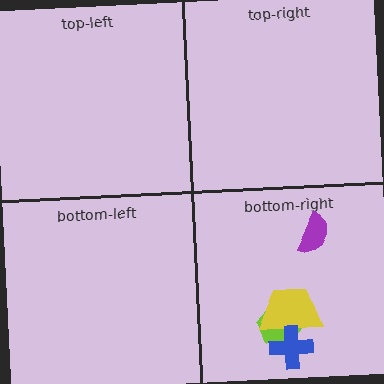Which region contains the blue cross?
The bottom-right region.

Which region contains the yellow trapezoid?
The bottom-right region.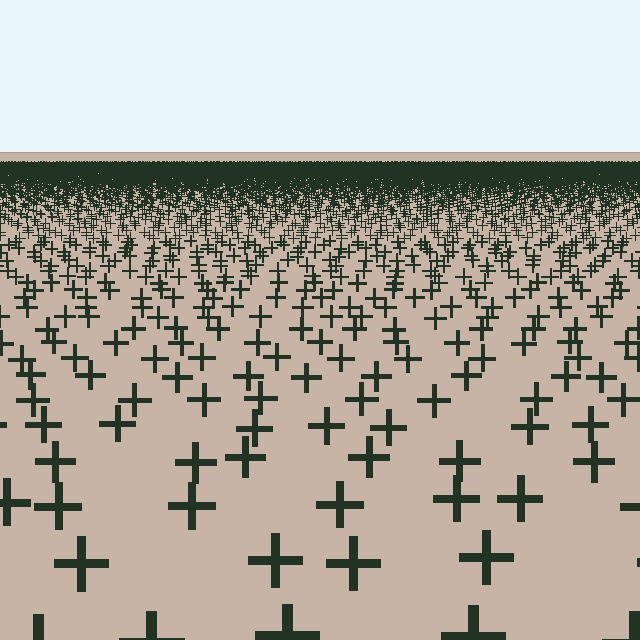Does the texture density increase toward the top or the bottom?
Density increases toward the top.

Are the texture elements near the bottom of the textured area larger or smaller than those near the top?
Larger. Near the bottom, elements are closer to the viewer and appear at a bigger on-screen size.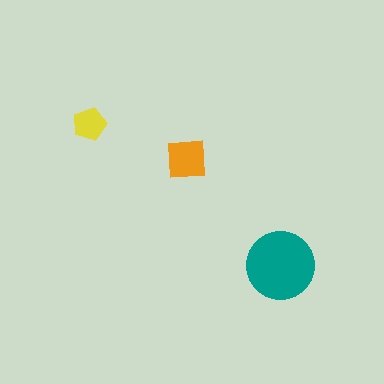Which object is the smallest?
The yellow pentagon.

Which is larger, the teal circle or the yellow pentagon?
The teal circle.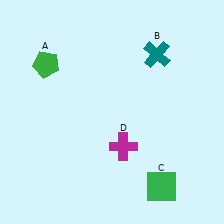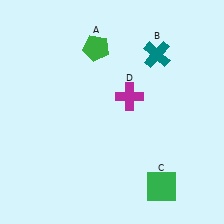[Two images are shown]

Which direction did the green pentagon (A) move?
The green pentagon (A) moved right.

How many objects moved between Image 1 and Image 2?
2 objects moved between the two images.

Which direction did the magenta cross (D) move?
The magenta cross (D) moved up.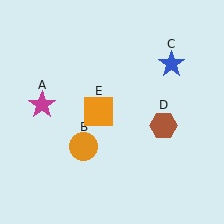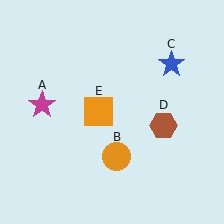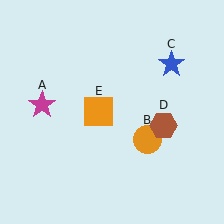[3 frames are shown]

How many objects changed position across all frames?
1 object changed position: orange circle (object B).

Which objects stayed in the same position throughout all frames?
Magenta star (object A) and blue star (object C) and brown hexagon (object D) and orange square (object E) remained stationary.